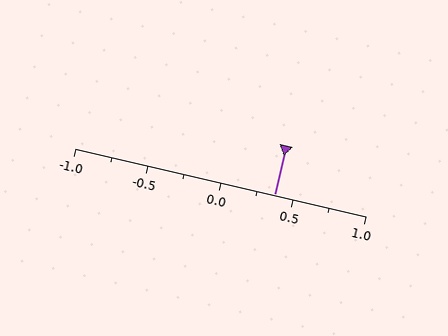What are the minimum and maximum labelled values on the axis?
The axis runs from -1.0 to 1.0.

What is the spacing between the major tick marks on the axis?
The major ticks are spaced 0.5 apart.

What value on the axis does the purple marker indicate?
The marker indicates approximately 0.38.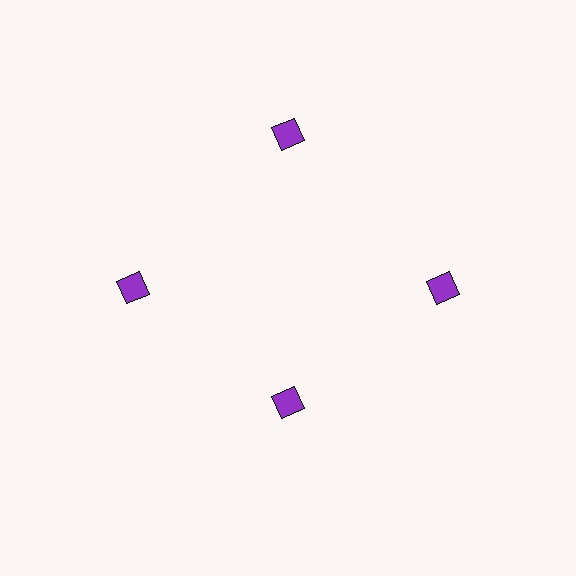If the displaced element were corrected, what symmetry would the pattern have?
It would have 4-fold rotational symmetry — the pattern would map onto itself every 90 degrees.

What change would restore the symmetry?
The symmetry would be restored by moving it outward, back onto the ring so that all 4 diamonds sit at equal angles and equal distance from the center.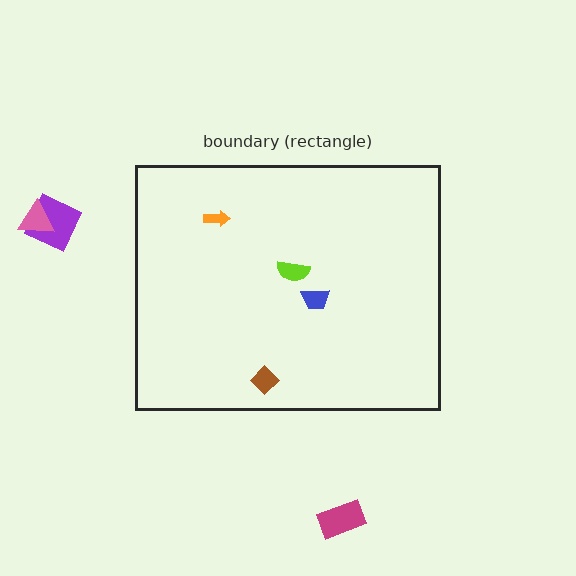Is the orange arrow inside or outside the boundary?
Inside.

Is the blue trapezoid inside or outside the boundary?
Inside.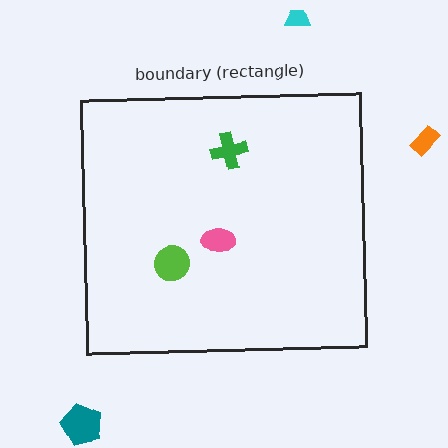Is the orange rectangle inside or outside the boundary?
Outside.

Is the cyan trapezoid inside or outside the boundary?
Outside.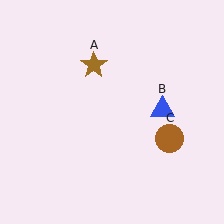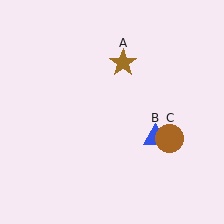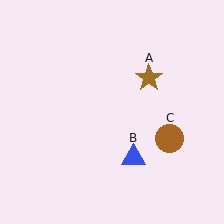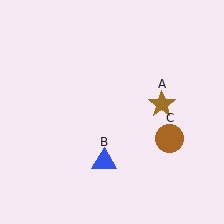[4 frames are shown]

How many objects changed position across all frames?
2 objects changed position: brown star (object A), blue triangle (object B).